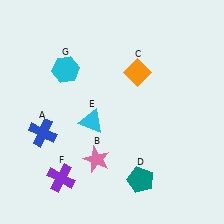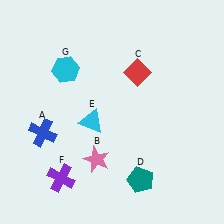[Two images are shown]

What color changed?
The diamond (C) changed from orange in Image 1 to red in Image 2.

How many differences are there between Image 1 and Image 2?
There is 1 difference between the two images.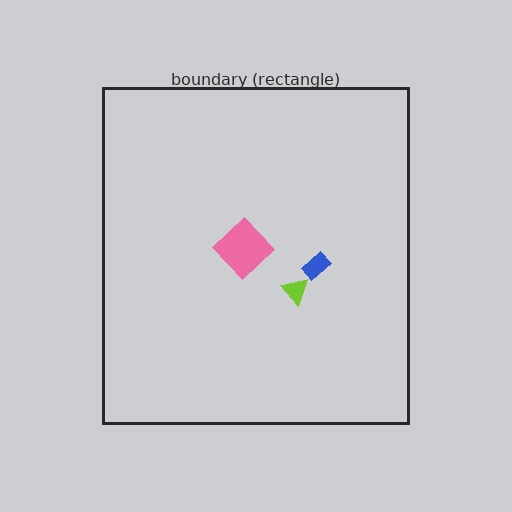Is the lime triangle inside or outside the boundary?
Inside.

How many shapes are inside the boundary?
3 inside, 0 outside.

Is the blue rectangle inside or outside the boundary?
Inside.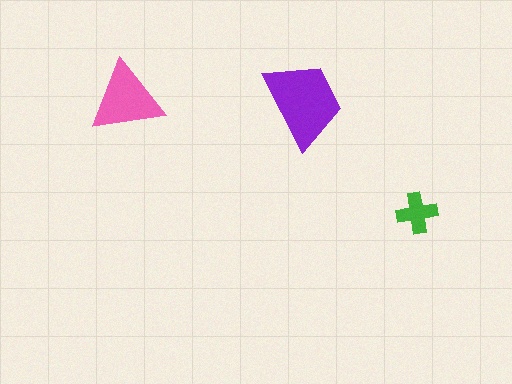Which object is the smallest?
The green cross.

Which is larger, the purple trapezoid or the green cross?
The purple trapezoid.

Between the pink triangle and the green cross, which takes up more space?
The pink triangle.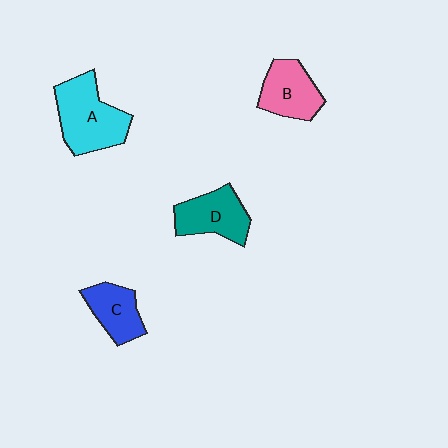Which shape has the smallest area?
Shape C (blue).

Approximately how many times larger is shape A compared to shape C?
Approximately 1.6 times.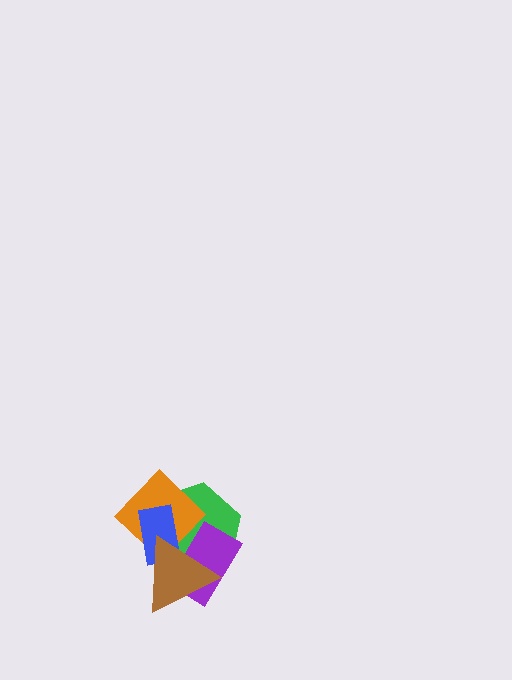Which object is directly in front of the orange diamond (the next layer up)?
The purple rectangle is directly in front of the orange diamond.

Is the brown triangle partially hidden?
No, no other shape covers it.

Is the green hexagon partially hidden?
Yes, it is partially covered by another shape.